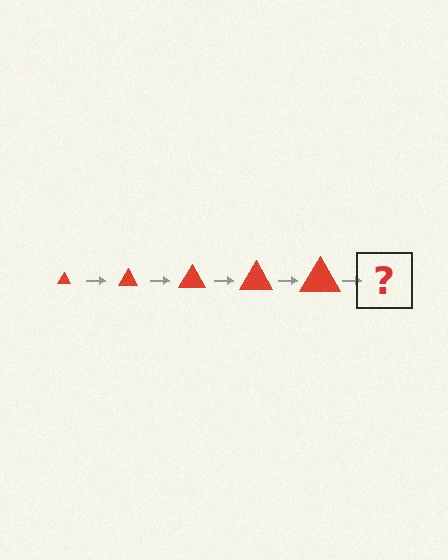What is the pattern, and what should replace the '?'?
The pattern is that the triangle gets progressively larger each step. The '?' should be a red triangle, larger than the previous one.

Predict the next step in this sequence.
The next step is a red triangle, larger than the previous one.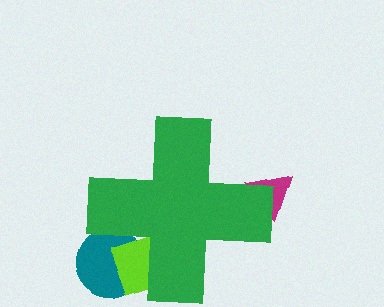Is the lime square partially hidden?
Yes, the lime square is partially hidden behind the green cross.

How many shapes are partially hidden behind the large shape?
3 shapes are partially hidden.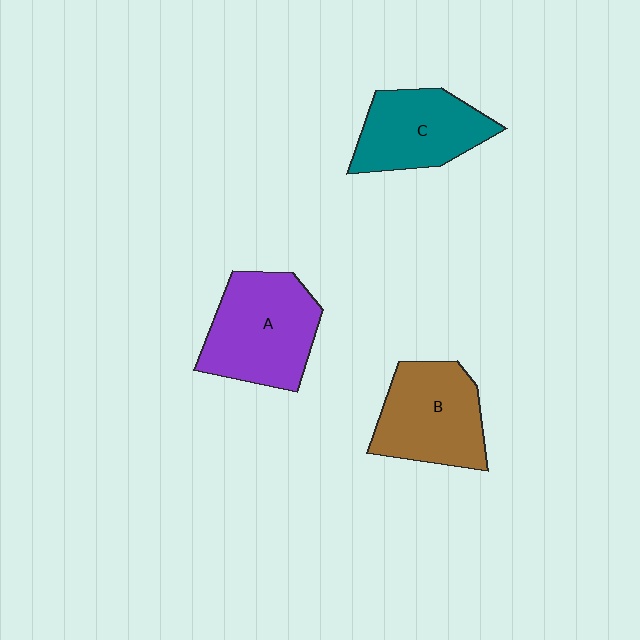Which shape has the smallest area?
Shape C (teal).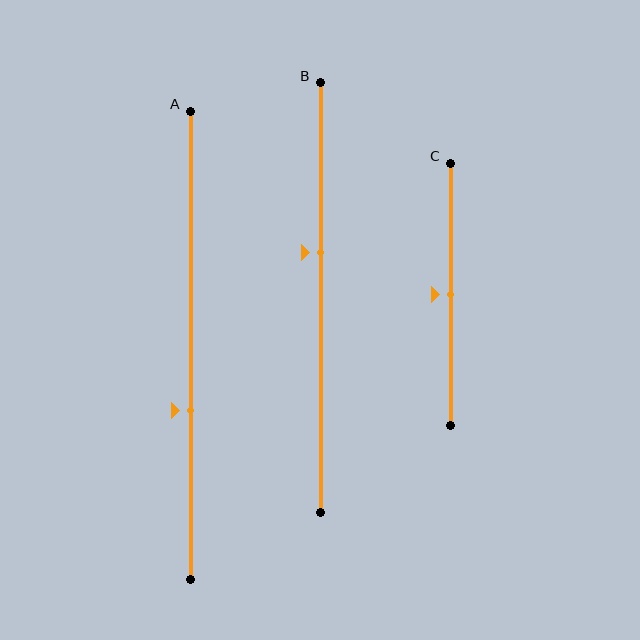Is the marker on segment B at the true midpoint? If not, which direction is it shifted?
No, the marker on segment B is shifted upward by about 11% of the segment length.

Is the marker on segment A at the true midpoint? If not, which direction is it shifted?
No, the marker on segment A is shifted downward by about 14% of the segment length.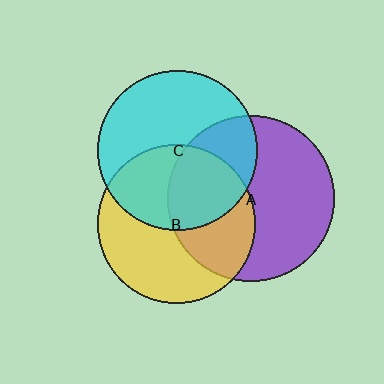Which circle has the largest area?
Circle A (purple).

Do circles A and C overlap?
Yes.